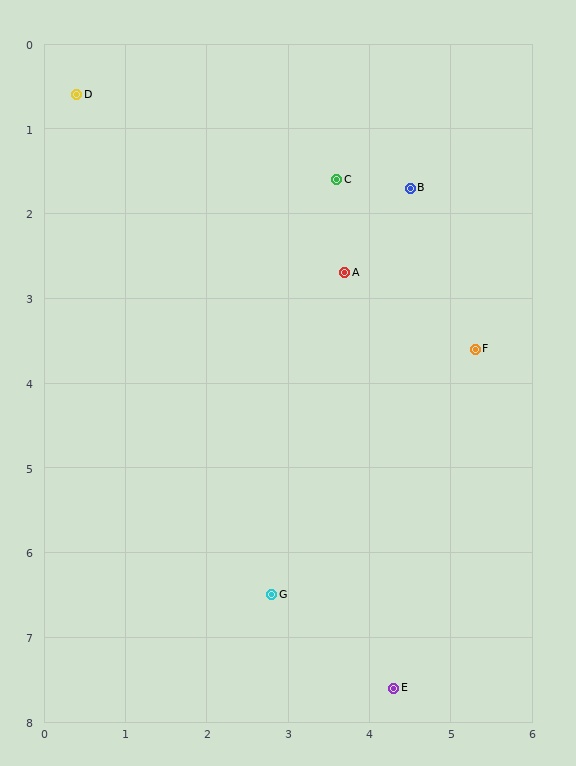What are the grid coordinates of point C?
Point C is at approximately (3.6, 1.6).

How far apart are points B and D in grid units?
Points B and D are about 4.2 grid units apart.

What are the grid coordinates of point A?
Point A is at approximately (3.7, 2.7).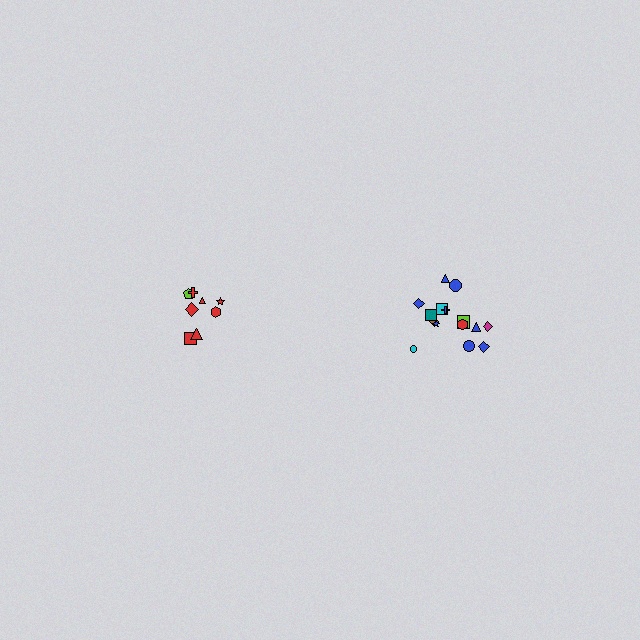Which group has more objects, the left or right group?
The right group.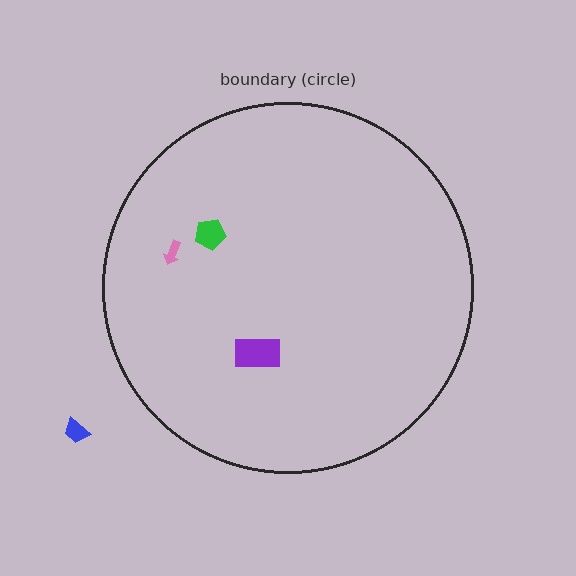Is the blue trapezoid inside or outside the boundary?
Outside.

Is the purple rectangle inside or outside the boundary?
Inside.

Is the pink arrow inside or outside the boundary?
Inside.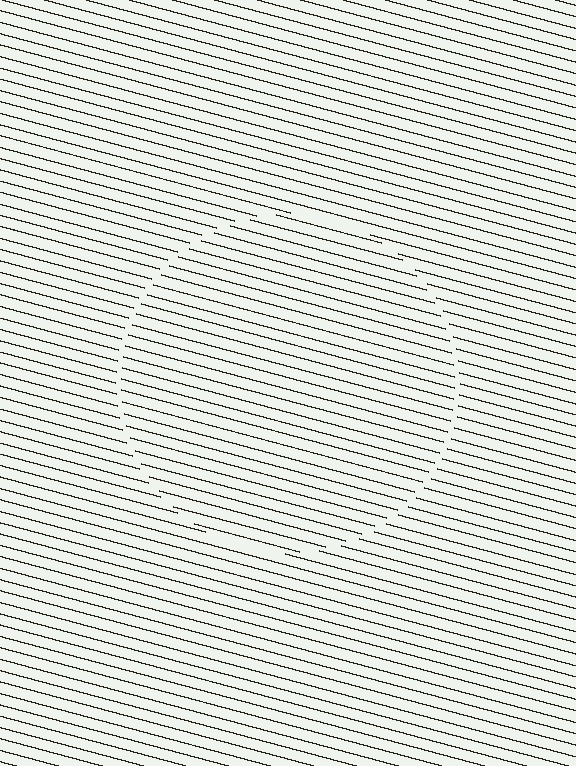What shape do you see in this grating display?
An illusory circle. The interior of the shape contains the same grating, shifted by half a period — the contour is defined by the phase discontinuity where line-ends from the inner and outer gratings abut.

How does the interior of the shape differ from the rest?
The interior of the shape contains the same grating, shifted by half a period — the contour is defined by the phase discontinuity where line-ends from the inner and outer gratings abut.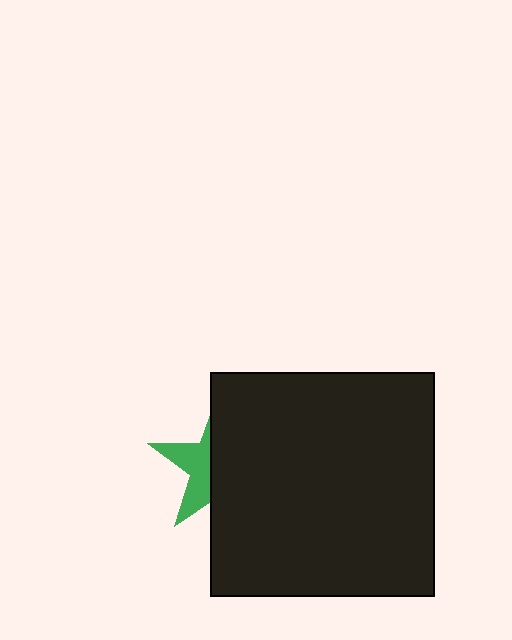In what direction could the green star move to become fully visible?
The green star could move left. That would shift it out from behind the black square entirely.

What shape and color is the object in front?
The object in front is a black square.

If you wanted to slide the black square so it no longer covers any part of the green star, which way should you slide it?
Slide it right — that is the most direct way to separate the two shapes.